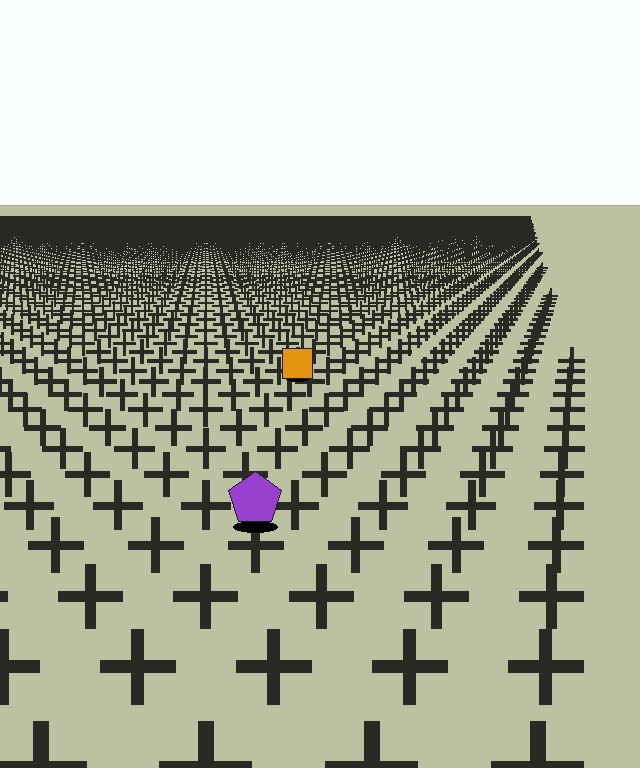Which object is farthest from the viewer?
The orange square is farthest from the viewer. It appears smaller and the ground texture around it is denser.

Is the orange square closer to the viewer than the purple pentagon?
No. The purple pentagon is closer — you can tell from the texture gradient: the ground texture is coarser near it.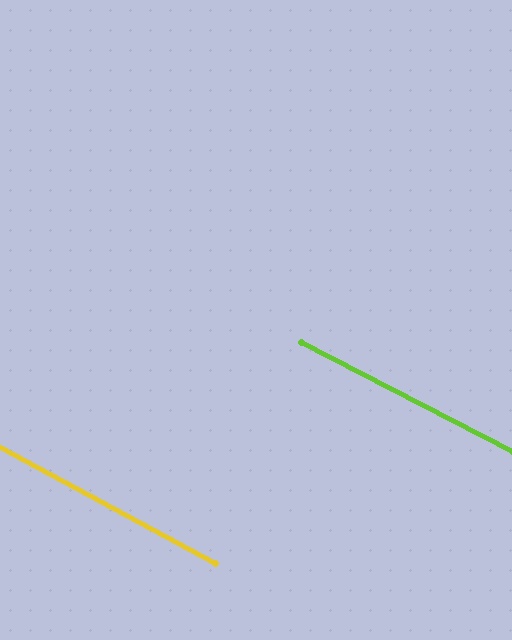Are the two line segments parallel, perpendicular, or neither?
Parallel — their directions differ by only 0.8°.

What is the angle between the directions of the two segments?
Approximately 1 degree.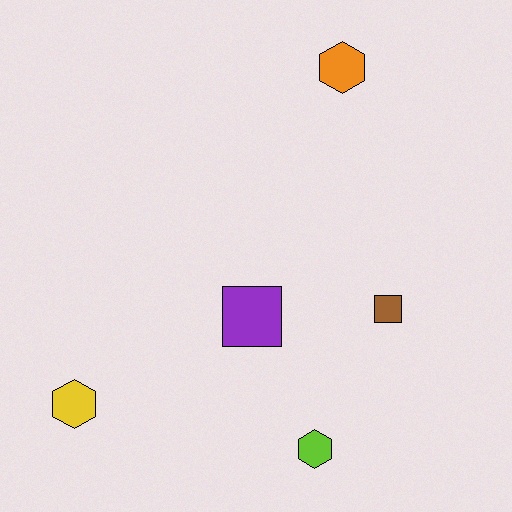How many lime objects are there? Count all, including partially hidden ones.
There is 1 lime object.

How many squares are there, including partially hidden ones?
There are 2 squares.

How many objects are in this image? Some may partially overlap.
There are 5 objects.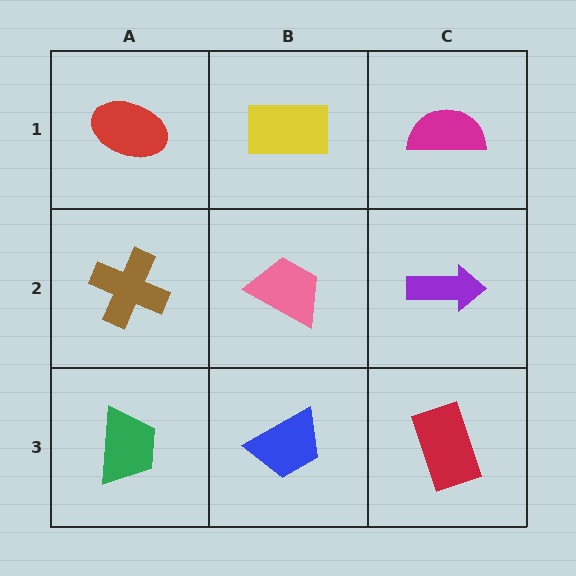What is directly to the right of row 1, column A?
A yellow rectangle.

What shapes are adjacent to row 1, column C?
A purple arrow (row 2, column C), a yellow rectangle (row 1, column B).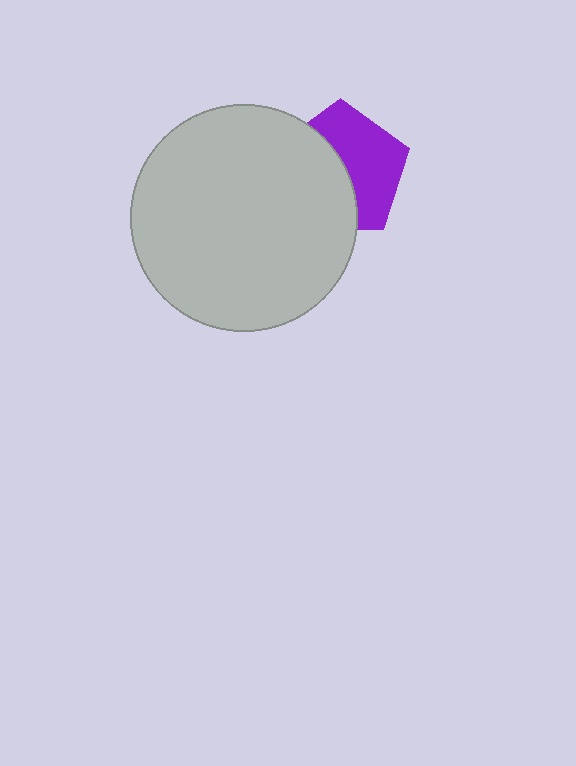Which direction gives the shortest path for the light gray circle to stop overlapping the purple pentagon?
Moving left gives the shortest separation.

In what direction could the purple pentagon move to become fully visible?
The purple pentagon could move right. That would shift it out from behind the light gray circle entirely.